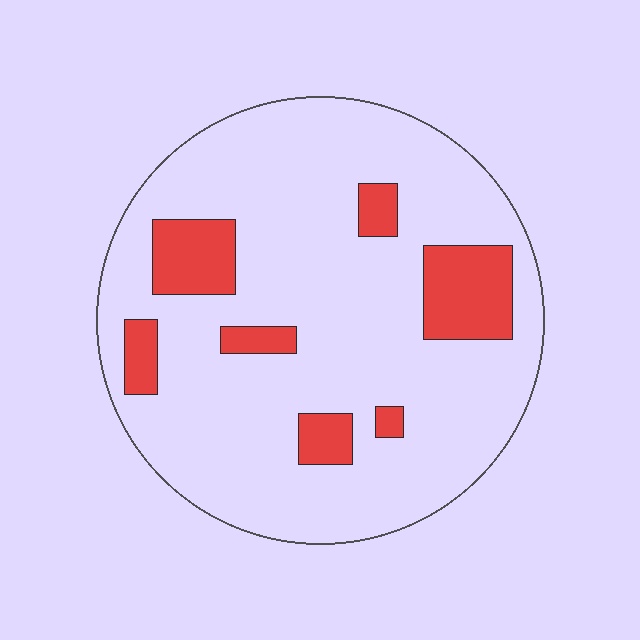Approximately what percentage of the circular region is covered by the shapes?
Approximately 15%.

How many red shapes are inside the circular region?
7.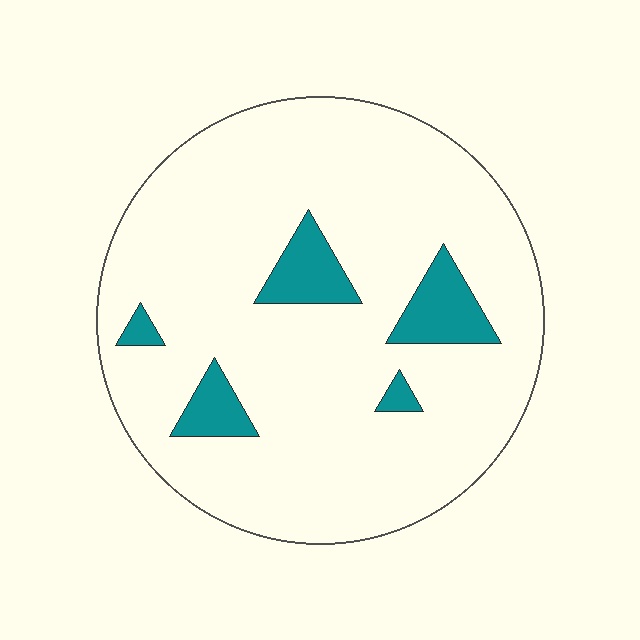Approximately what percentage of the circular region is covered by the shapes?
Approximately 10%.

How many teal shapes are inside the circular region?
5.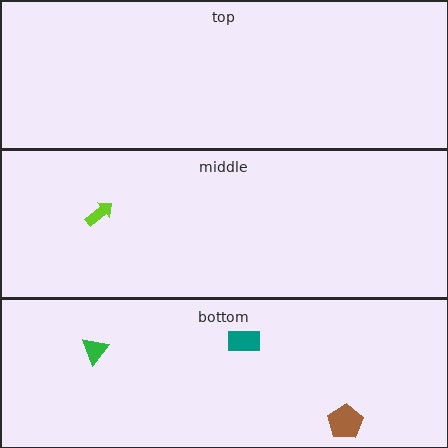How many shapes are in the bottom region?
3.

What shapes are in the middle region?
The lime arrow.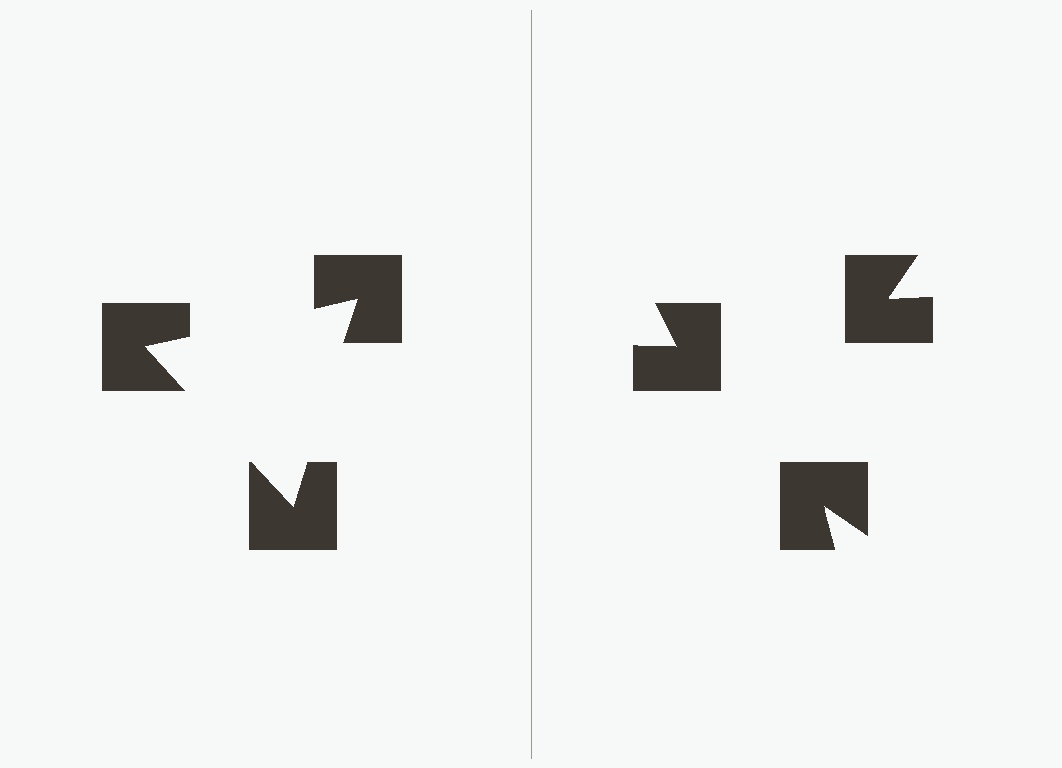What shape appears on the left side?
An illusory triangle.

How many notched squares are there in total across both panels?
6 — 3 on each side.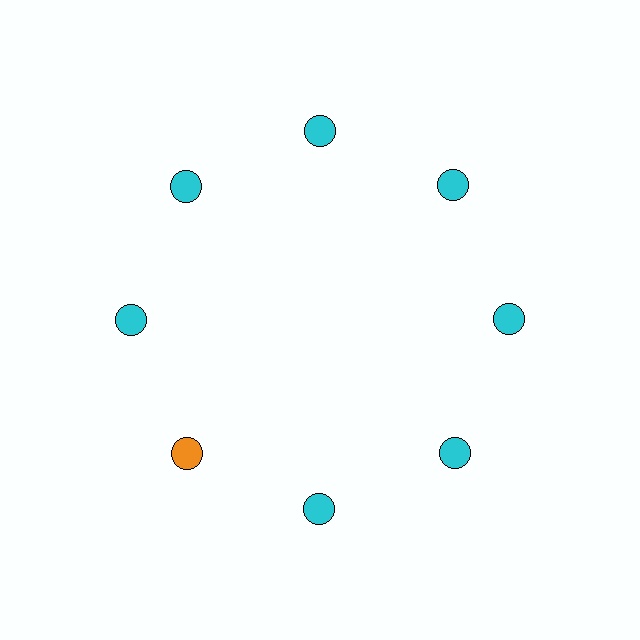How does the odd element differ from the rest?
It has a different color: orange instead of cyan.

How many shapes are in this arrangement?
There are 8 shapes arranged in a ring pattern.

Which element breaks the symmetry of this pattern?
The orange circle at roughly the 8 o'clock position breaks the symmetry. All other shapes are cyan circles.